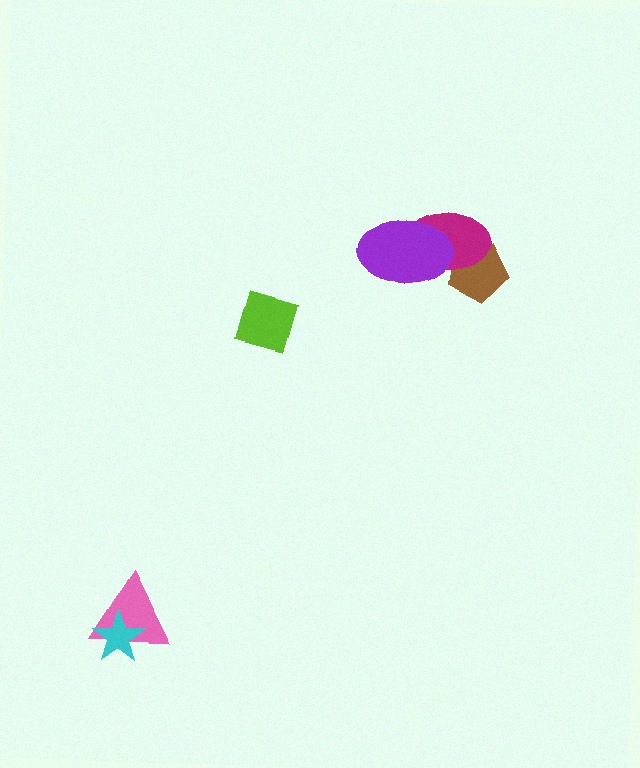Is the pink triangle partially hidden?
Yes, it is partially covered by another shape.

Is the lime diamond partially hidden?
No, no other shape covers it.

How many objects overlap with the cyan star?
1 object overlaps with the cyan star.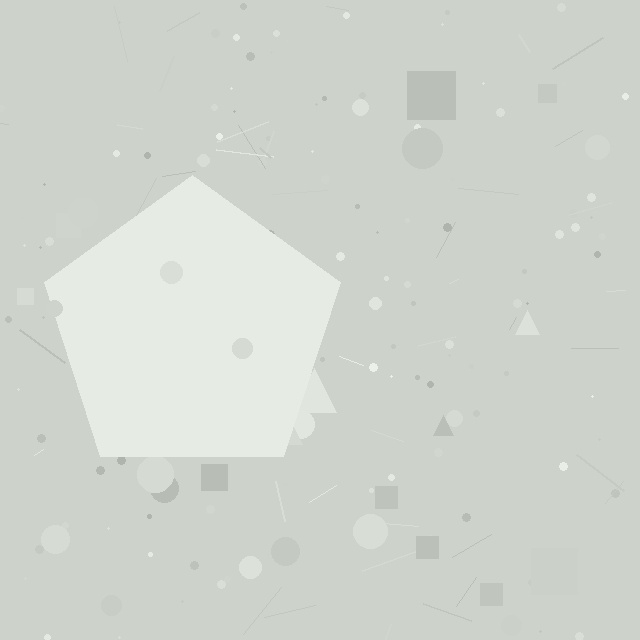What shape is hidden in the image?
A pentagon is hidden in the image.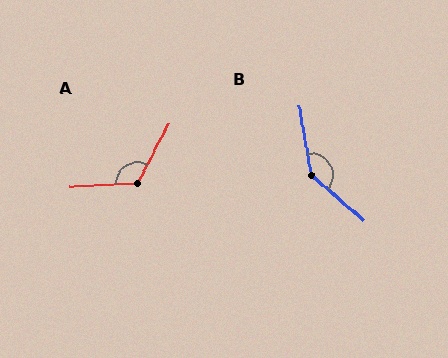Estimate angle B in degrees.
Approximately 141 degrees.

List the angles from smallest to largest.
A (121°), B (141°).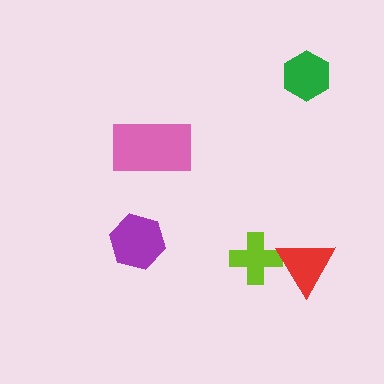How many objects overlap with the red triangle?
1 object overlaps with the red triangle.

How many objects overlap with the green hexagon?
0 objects overlap with the green hexagon.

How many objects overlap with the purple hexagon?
0 objects overlap with the purple hexagon.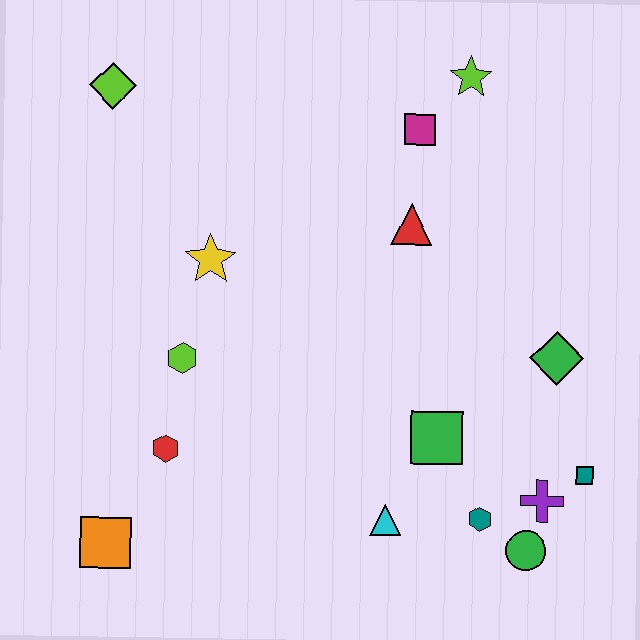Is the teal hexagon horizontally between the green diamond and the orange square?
Yes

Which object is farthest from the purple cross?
The lime diamond is farthest from the purple cross.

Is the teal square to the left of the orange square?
No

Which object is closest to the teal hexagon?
The green circle is closest to the teal hexagon.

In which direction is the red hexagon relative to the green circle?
The red hexagon is to the left of the green circle.